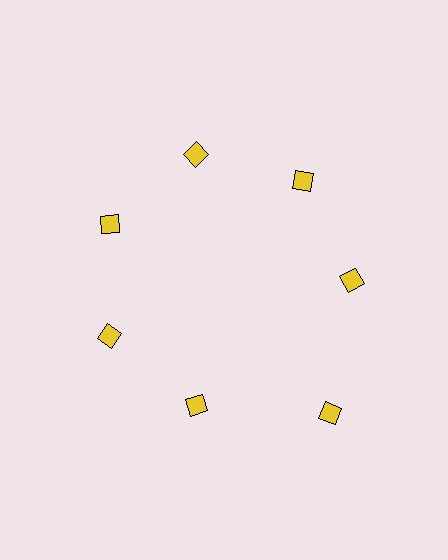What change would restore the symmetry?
The symmetry would be restored by moving it inward, back onto the ring so that all 7 diamonds sit at equal angles and equal distance from the center.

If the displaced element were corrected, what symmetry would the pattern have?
It would have 7-fold rotational symmetry — the pattern would map onto itself every 51 degrees.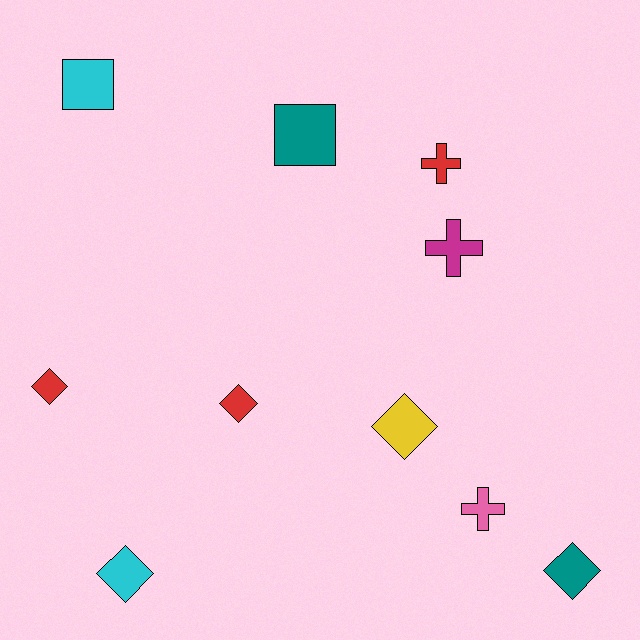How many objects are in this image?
There are 10 objects.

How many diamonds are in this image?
There are 5 diamonds.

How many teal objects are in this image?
There are 2 teal objects.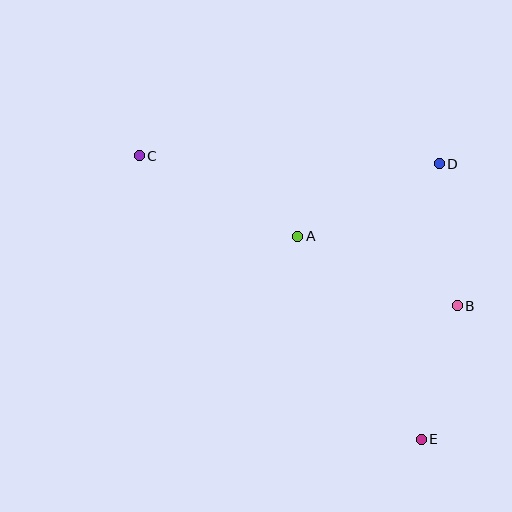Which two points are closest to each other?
Points B and E are closest to each other.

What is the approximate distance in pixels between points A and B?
The distance between A and B is approximately 174 pixels.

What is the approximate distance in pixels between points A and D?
The distance between A and D is approximately 159 pixels.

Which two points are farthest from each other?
Points C and E are farthest from each other.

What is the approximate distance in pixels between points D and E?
The distance between D and E is approximately 276 pixels.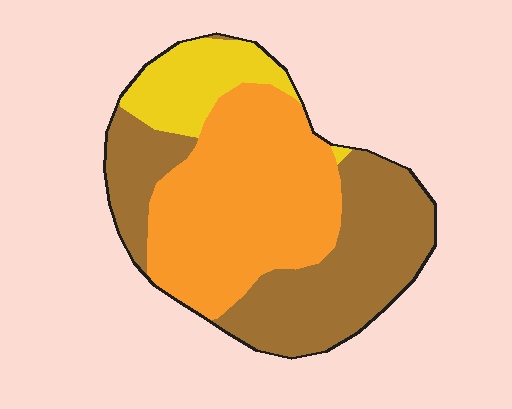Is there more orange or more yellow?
Orange.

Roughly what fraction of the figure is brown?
Brown takes up between a third and a half of the figure.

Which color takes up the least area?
Yellow, at roughly 15%.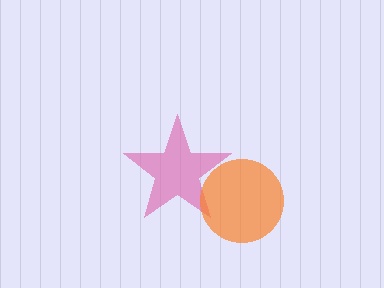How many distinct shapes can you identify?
There are 2 distinct shapes: a pink star, an orange circle.